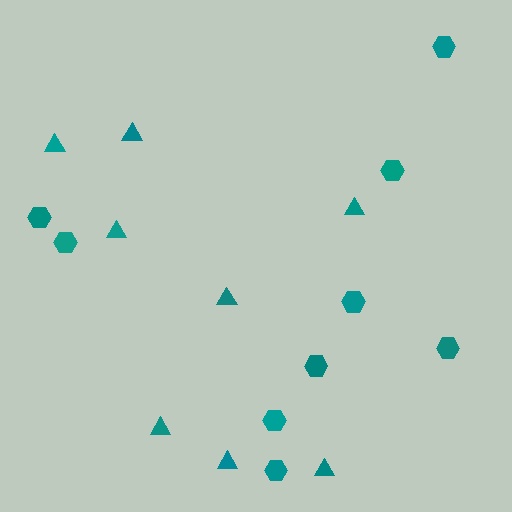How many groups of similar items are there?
There are 2 groups: one group of hexagons (9) and one group of triangles (8).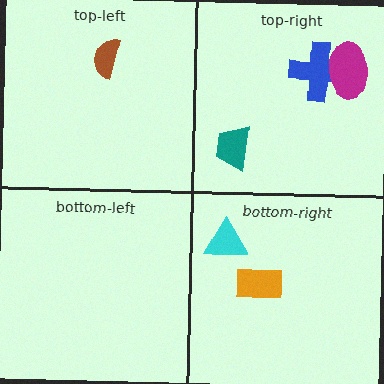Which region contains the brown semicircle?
The top-left region.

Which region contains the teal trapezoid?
The top-right region.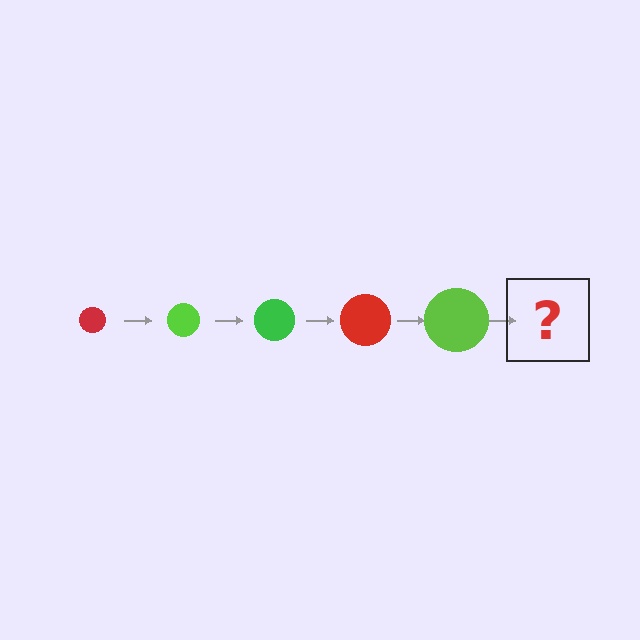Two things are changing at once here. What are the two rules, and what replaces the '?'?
The two rules are that the circle grows larger each step and the color cycles through red, lime, and green. The '?' should be a green circle, larger than the previous one.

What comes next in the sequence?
The next element should be a green circle, larger than the previous one.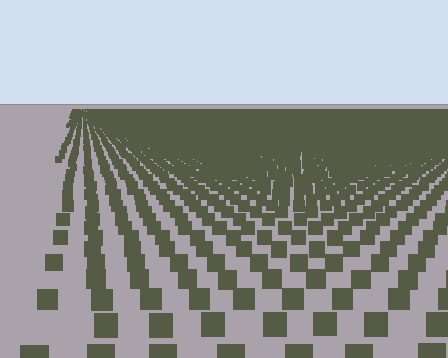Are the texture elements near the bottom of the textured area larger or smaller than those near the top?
Larger. Near the bottom, elements are closer to the viewer and appear at a bigger on-screen size.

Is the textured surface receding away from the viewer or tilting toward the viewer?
The surface is receding away from the viewer. Texture elements get smaller and denser toward the top.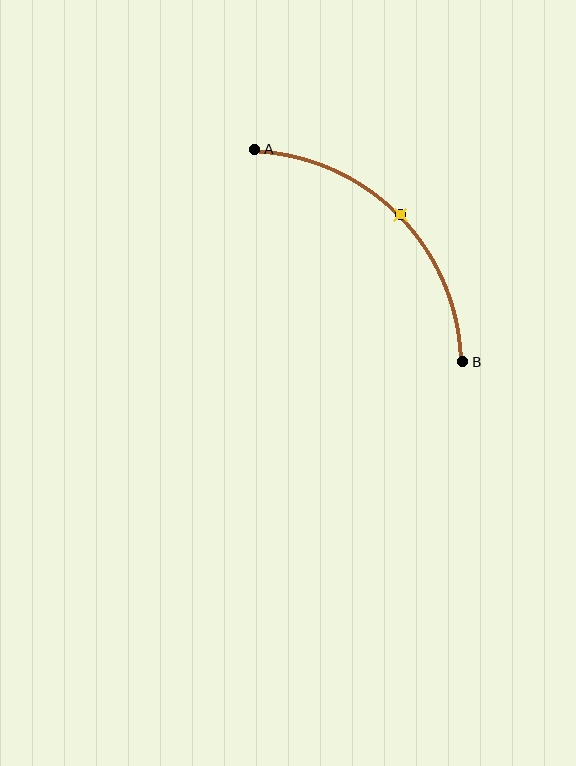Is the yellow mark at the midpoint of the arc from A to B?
Yes. The yellow mark lies on the arc at equal arc-length from both A and B — it is the arc midpoint.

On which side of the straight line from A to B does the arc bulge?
The arc bulges above and to the right of the straight line connecting A and B.